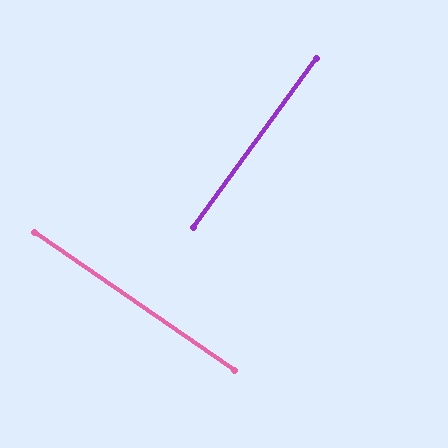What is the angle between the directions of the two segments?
Approximately 89 degrees.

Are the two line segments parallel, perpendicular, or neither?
Perpendicular — they meet at approximately 89°.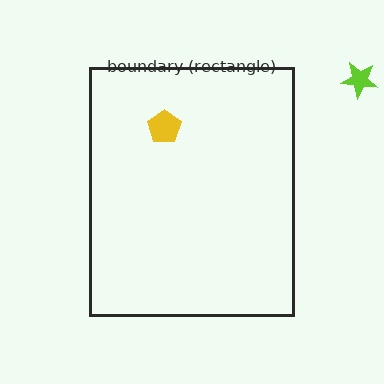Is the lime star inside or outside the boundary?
Outside.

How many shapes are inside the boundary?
1 inside, 1 outside.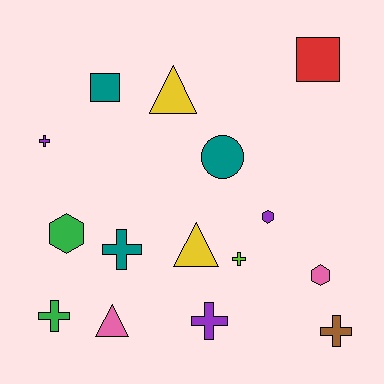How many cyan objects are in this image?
There are no cyan objects.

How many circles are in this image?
There is 1 circle.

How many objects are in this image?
There are 15 objects.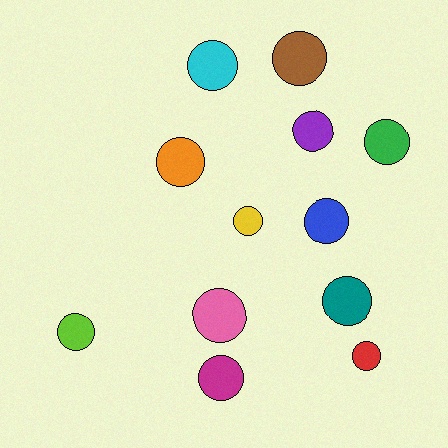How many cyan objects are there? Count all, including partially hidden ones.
There is 1 cyan object.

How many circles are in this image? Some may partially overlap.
There are 12 circles.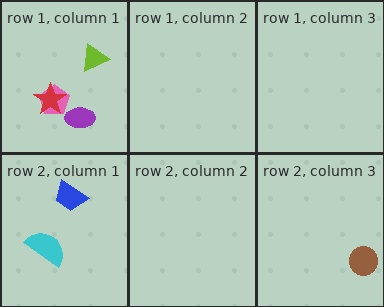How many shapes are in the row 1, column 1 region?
4.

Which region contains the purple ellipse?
The row 1, column 1 region.